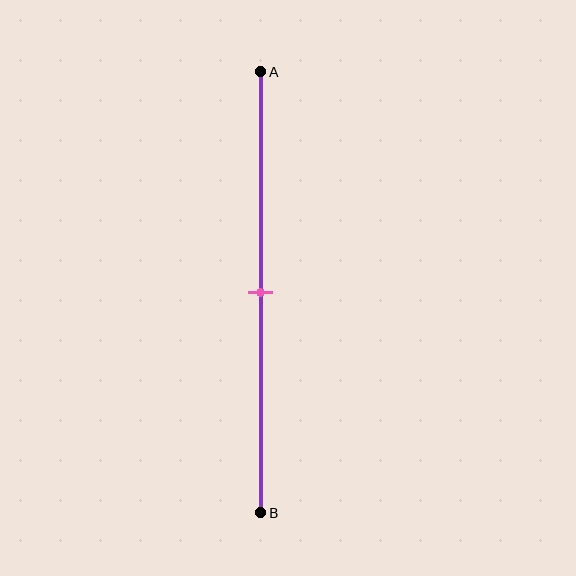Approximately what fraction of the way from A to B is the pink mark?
The pink mark is approximately 50% of the way from A to B.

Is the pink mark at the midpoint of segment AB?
Yes, the mark is approximately at the midpoint.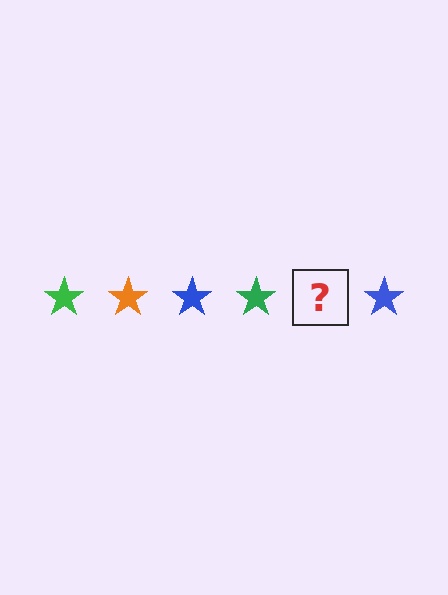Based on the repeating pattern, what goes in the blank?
The blank should be an orange star.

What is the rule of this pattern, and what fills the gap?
The rule is that the pattern cycles through green, orange, blue stars. The gap should be filled with an orange star.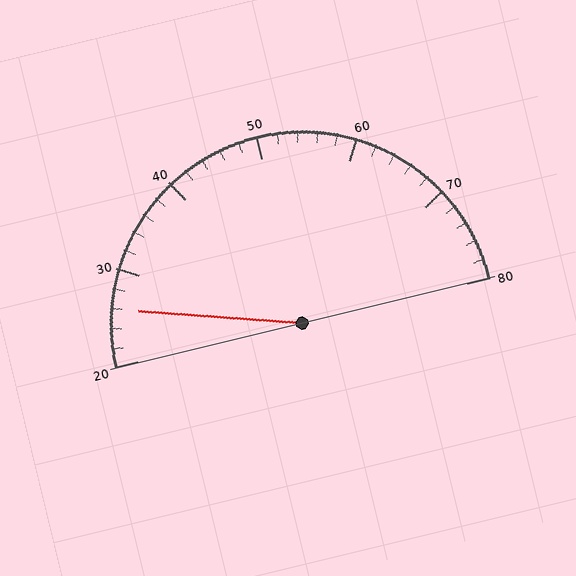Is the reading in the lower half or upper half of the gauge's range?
The reading is in the lower half of the range (20 to 80).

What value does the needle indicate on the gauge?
The needle indicates approximately 26.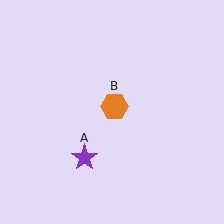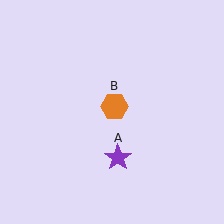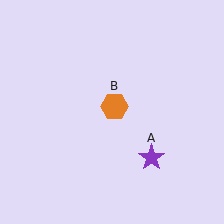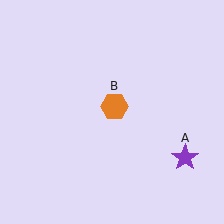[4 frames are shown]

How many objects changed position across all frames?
1 object changed position: purple star (object A).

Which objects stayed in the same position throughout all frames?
Orange hexagon (object B) remained stationary.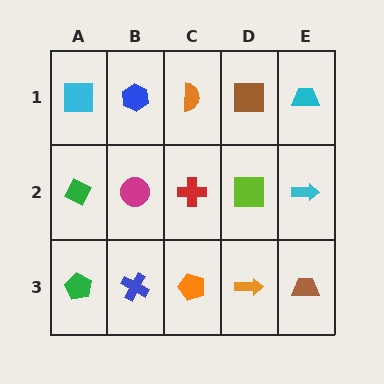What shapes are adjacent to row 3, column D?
A lime square (row 2, column D), an orange pentagon (row 3, column C), a brown trapezoid (row 3, column E).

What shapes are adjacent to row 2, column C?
An orange semicircle (row 1, column C), an orange pentagon (row 3, column C), a magenta circle (row 2, column B), a lime square (row 2, column D).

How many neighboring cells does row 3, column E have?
2.